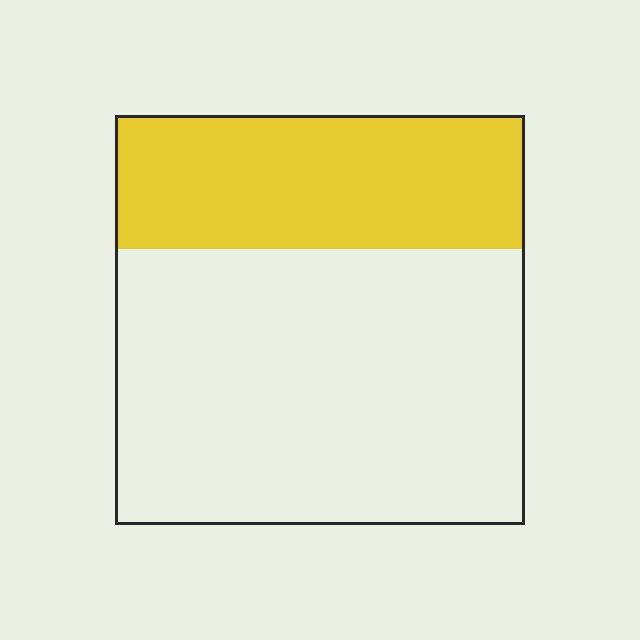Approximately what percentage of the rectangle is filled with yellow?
Approximately 35%.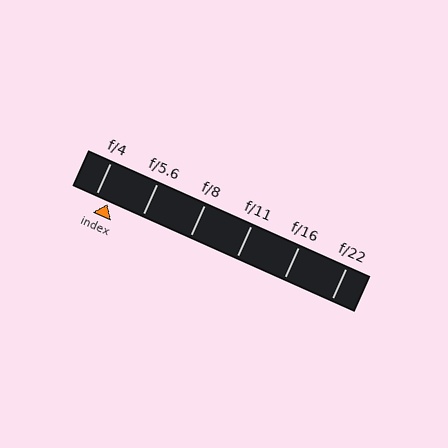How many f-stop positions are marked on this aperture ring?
There are 6 f-stop positions marked.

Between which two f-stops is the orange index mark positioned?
The index mark is between f/4 and f/5.6.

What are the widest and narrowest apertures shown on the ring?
The widest aperture shown is f/4 and the narrowest is f/22.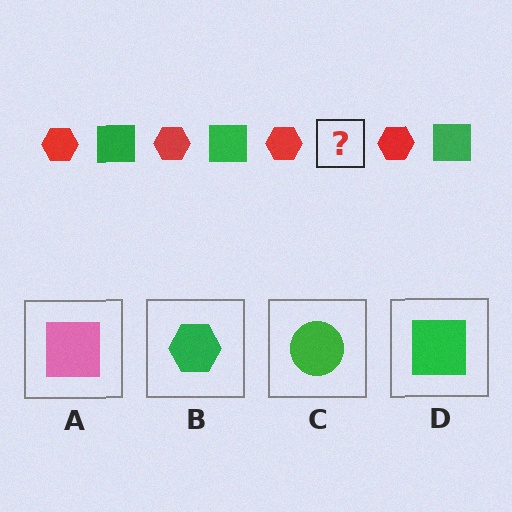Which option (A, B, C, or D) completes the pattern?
D.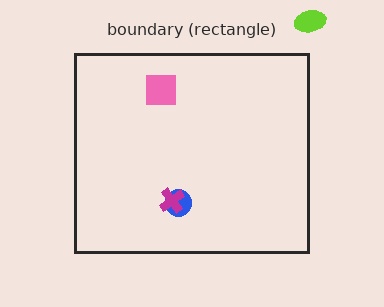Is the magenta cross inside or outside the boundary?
Inside.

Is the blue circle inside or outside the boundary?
Inside.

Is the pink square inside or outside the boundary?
Inside.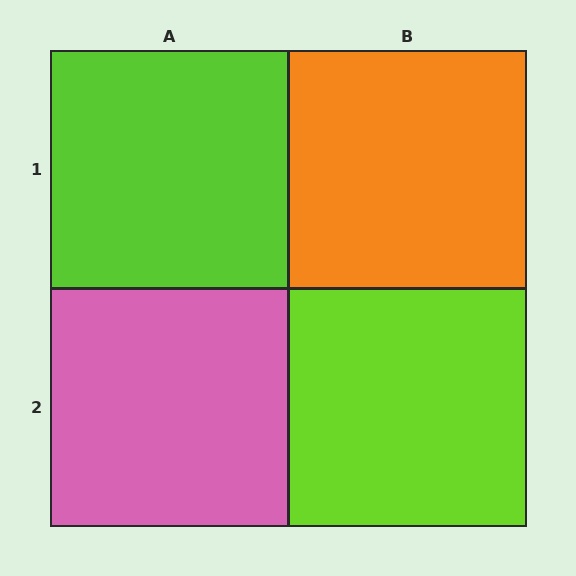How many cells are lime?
2 cells are lime.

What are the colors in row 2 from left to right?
Pink, lime.